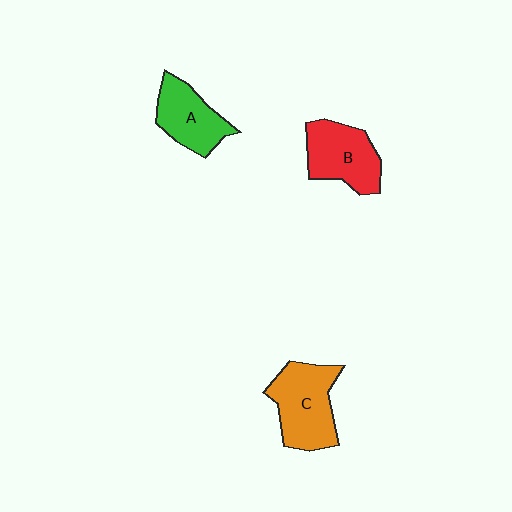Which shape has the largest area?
Shape C (orange).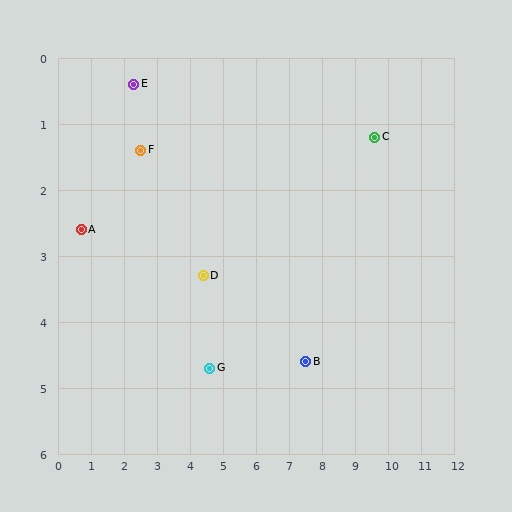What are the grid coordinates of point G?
Point G is at approximately (4.6, 4.7).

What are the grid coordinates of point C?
Point C is at approximately (9.6, 1.2).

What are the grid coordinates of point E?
Point E is at approximately (2.3, 0.4).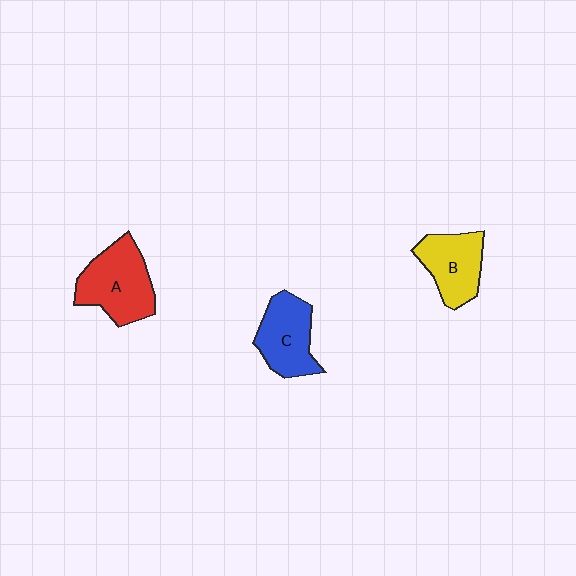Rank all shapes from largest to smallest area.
From largest to smallest: A (red), C (blue), B (yellow).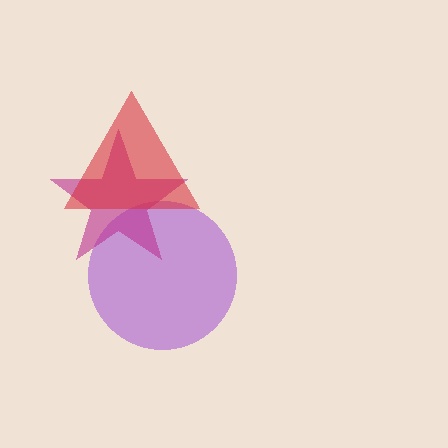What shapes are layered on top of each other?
The layered shapes are: a purple circle, a magenta star, a red triangle.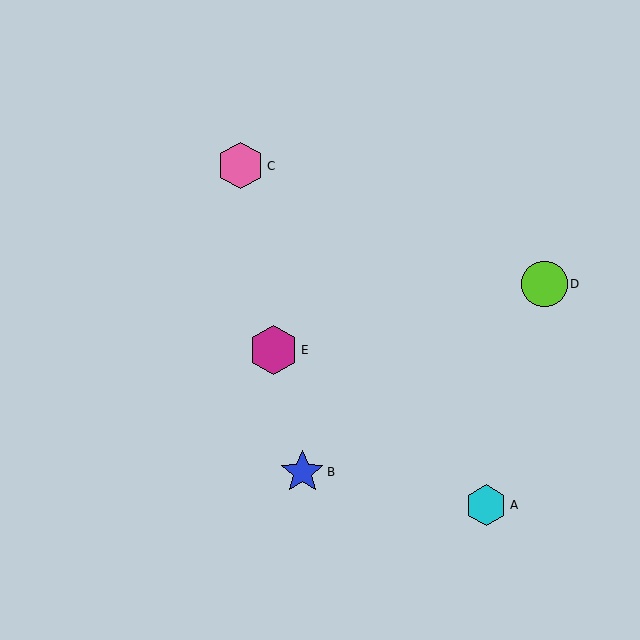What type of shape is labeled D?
Shape D is a lime circle.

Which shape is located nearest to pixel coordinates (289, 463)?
The blue star (labeled B) at (302, 472) is nearest to that location.